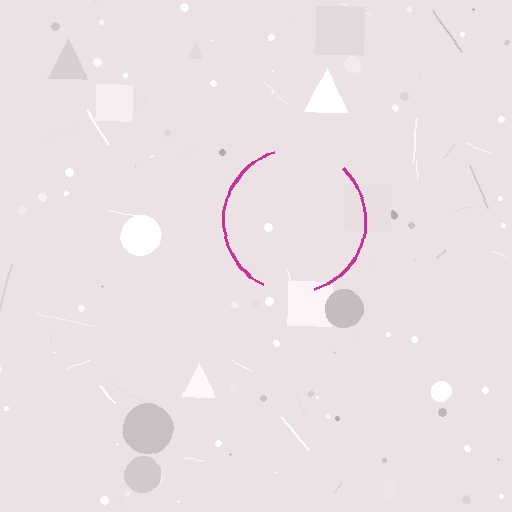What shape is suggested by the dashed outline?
The dashed outline suggests a circle.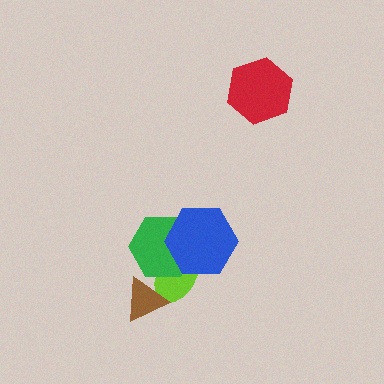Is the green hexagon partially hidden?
Yes, it is partially covered by another shape.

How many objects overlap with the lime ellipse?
3 objects overlap with the lime ellipse.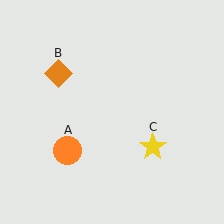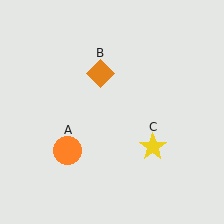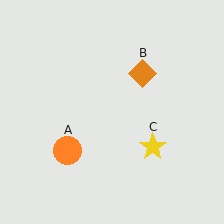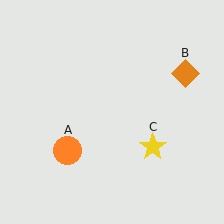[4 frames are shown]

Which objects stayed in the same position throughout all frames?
Orange circle (object A) and yellow star (object C) remained stationary.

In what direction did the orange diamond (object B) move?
The orange diamond (object B) moved right.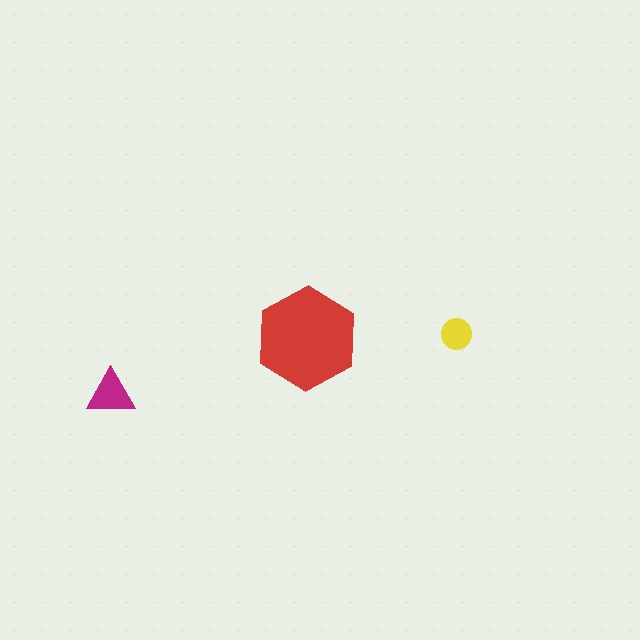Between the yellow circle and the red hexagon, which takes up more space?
The red hexagon.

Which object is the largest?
The red hexagon.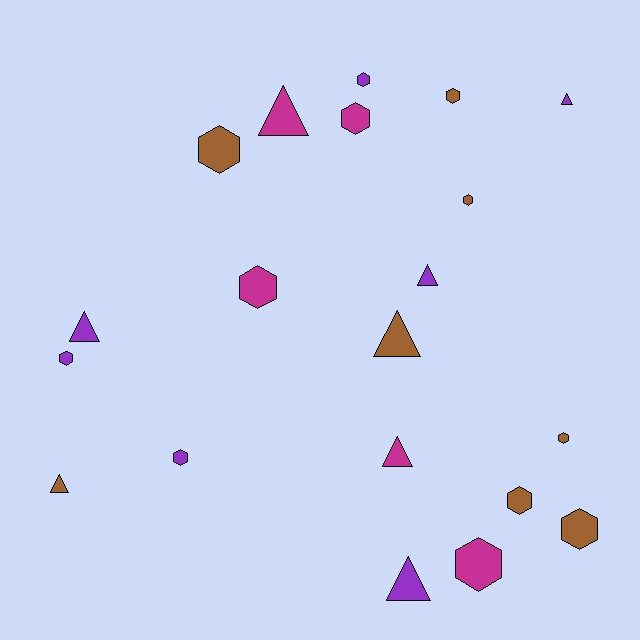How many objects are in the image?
There are 20 objects.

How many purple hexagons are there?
There are 3 purple hexagons.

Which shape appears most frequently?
Hexagon, with 12 objects.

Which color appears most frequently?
Brown, with 8 objects.